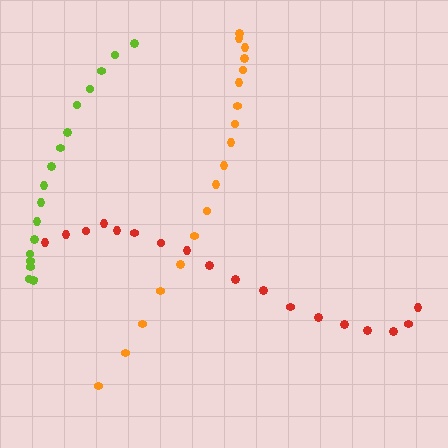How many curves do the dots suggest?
There are 3 distinct paths.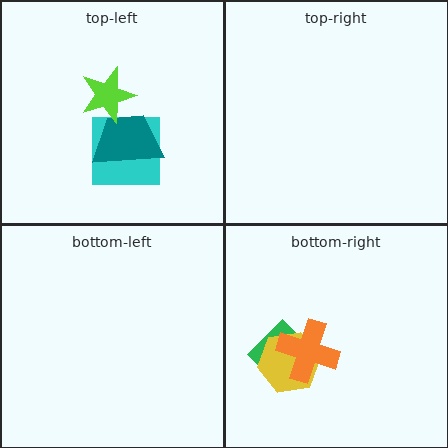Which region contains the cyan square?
The top-left region.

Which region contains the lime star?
The top-left region.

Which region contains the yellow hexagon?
The bottom-right region.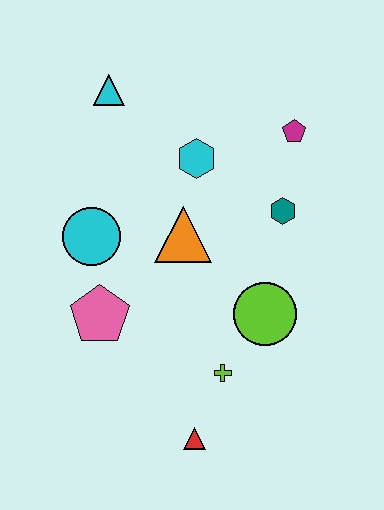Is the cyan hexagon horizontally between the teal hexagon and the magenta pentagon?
No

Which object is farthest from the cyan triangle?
The red triangle is farthest from the cyan triangle.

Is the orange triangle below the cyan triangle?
Yes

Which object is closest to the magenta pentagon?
The teal hexagon is closest to the magenta pentagon.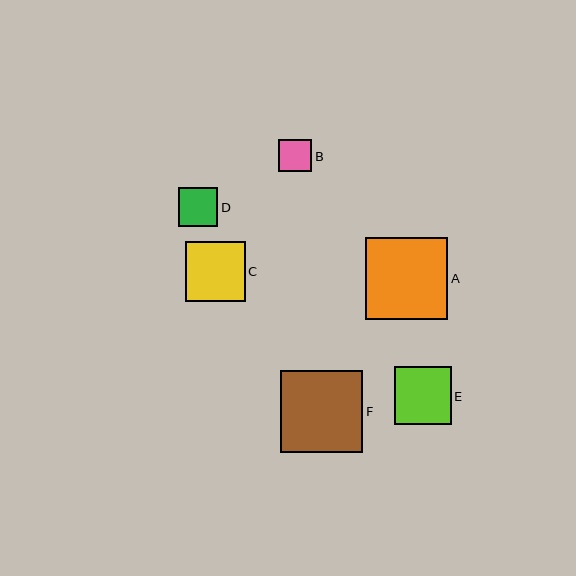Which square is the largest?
Square A is the largest with a size of approximately 82 pixels.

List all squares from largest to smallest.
From largest to smallest: A, F, C, E, D, B.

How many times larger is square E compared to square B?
Square E is approximately 1.8 times the size of square B.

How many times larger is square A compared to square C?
Square A is approximately 1.4 times the size of square C.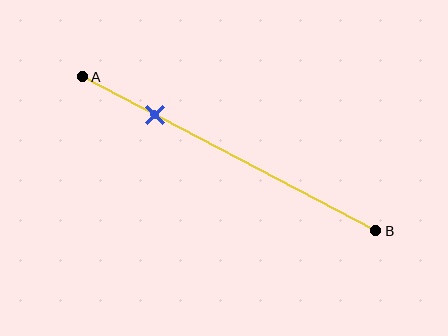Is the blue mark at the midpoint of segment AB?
No, the mark is at about 25% from A, not at the 50% midpoint.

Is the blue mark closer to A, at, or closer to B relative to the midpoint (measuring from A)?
The blue mark is closer to point A than the midpoint of segment AB.